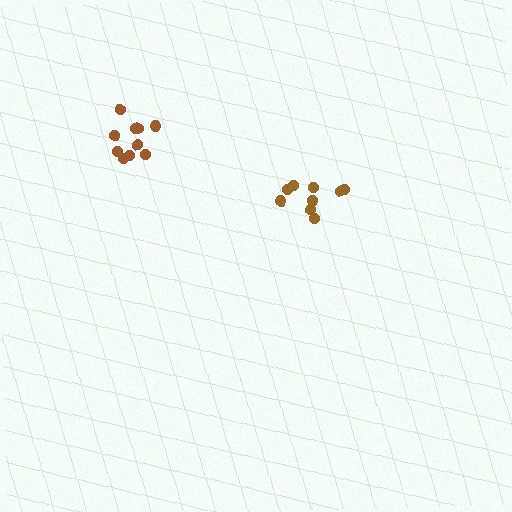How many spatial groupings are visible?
There are 2 spatial groupings.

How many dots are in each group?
Group 1: 10 dots, Group 2: 9 dots (19 total).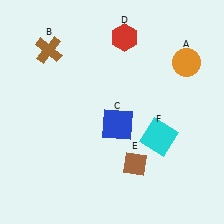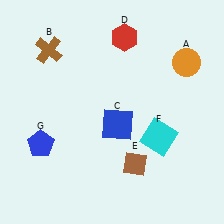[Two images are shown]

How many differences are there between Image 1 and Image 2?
There is 1 difference between the two images.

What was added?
A blue pentagon (G) was added in Image 2.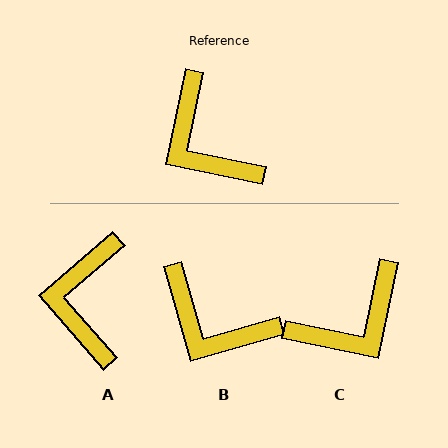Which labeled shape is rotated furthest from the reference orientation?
C, about 90 degrees away.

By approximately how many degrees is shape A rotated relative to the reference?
Approximately 37 degrees clockwise.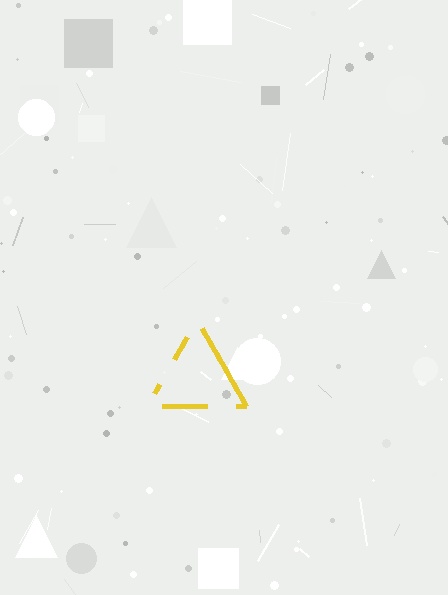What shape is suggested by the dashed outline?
The dashed outline suggests a triangle.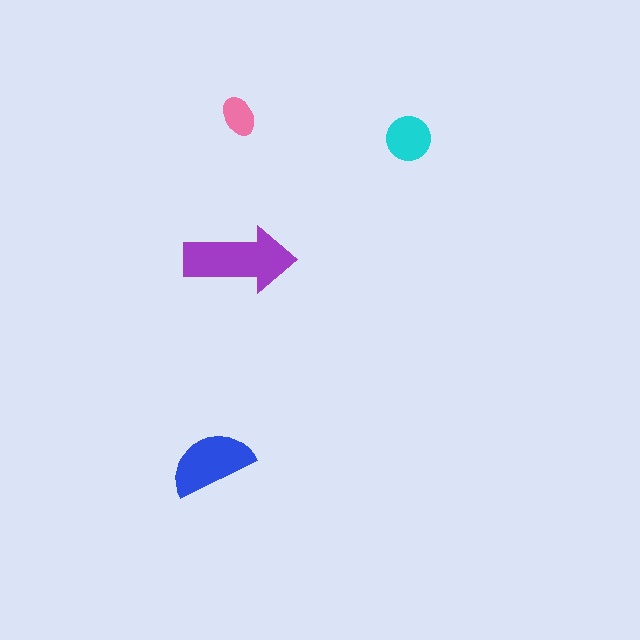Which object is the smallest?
The pink ellipse.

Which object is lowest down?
The blue semicircle is bottommost.